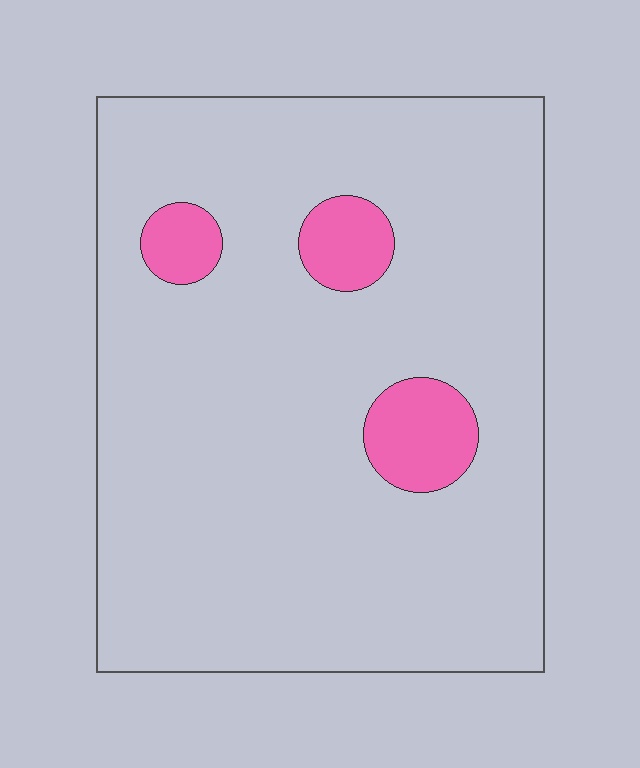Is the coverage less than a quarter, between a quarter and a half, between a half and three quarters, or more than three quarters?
Less than a quarter.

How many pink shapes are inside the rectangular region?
3.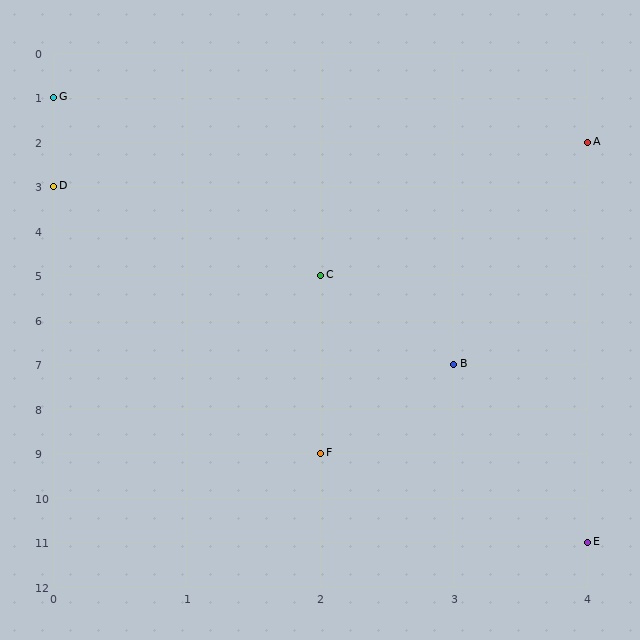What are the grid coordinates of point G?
Point G is at grid coordinates (0, 1).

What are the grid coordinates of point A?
Point A is at grid coordinates (4, 2).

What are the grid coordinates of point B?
Point B is at grid coordinates (3, 7).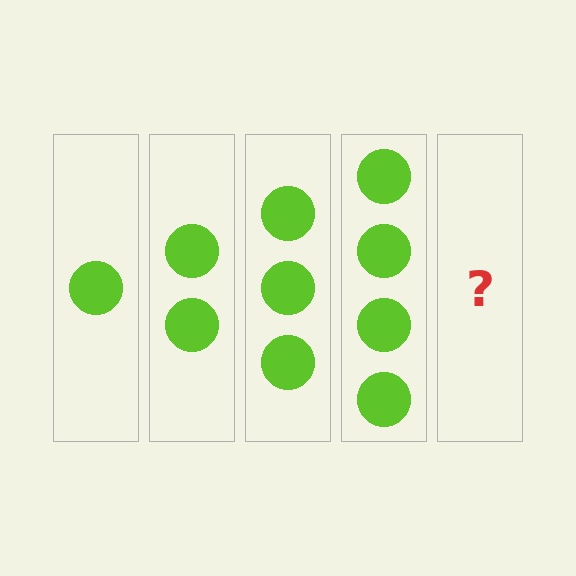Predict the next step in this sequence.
The next step is 5 circles.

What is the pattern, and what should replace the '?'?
The pattern is that each step adds one more circle. The '?' should be 5 circles.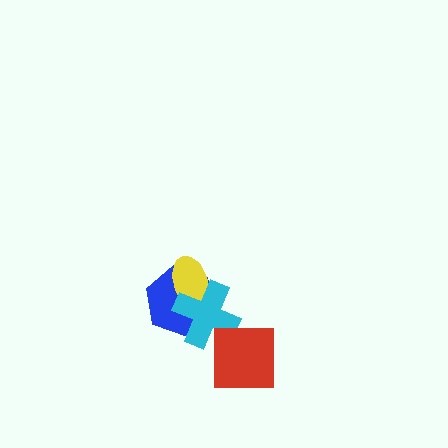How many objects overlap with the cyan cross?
2 objects overlap with the cyan cross.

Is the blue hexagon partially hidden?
Yes, it is partially covered by another shape.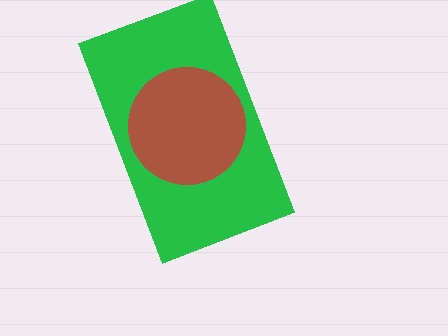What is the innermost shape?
The brown circle.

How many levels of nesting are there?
2.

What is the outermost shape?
The green rectangle.